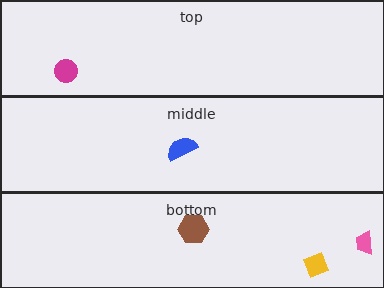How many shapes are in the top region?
1.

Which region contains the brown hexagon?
The bottom region.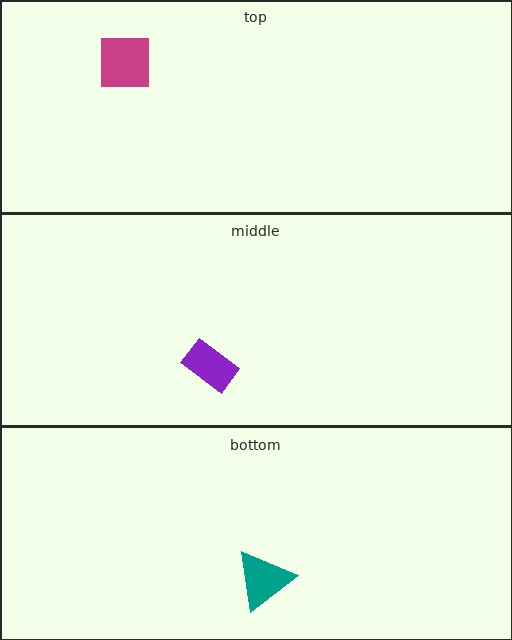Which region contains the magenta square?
The top region.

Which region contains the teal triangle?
The bottom region.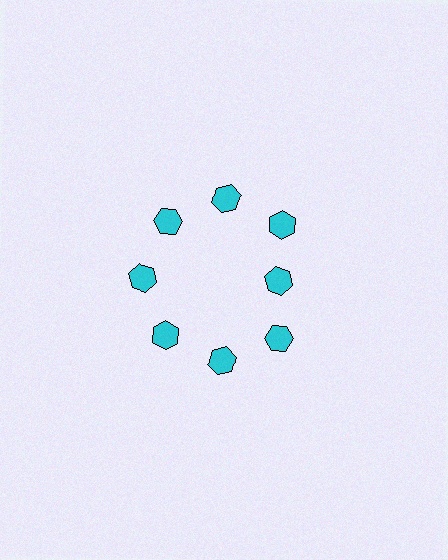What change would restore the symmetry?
The symmetry would be restored by moving it outward, back onto the ring so that all 8 hexagons sit at equal angles and equal distance from the center.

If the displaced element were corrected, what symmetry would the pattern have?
It would have 8-fold rotational symmetry — the pattern would map onto itself every 45 degrees.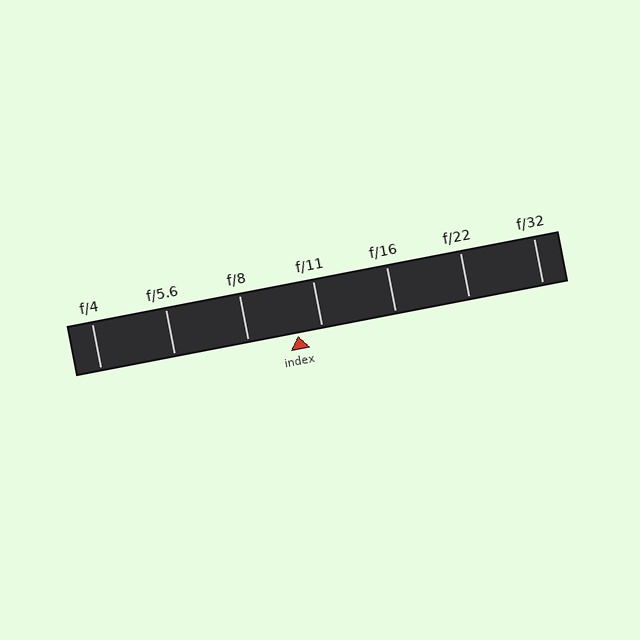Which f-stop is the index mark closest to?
The index mark is closest to f/11.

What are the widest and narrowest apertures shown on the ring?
The widest aperture shown is f/4 and the narrowest is f/32.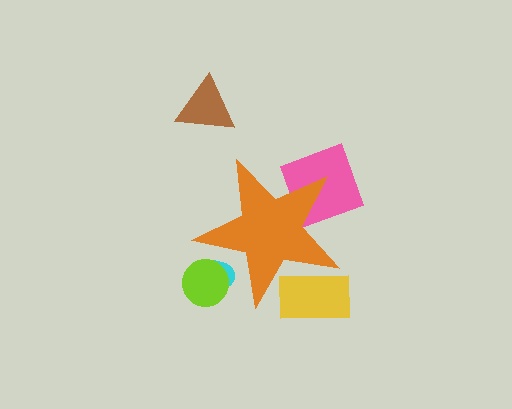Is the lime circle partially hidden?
Yes, the lime circle is partially hidden behind the orange star.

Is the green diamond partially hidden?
Yes, the green diamond is partially hidden behind the orange star.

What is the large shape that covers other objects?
An orange star.